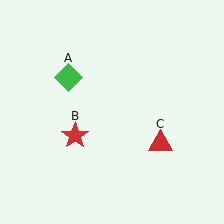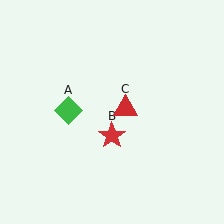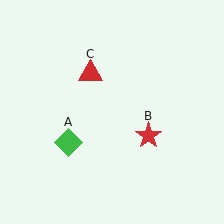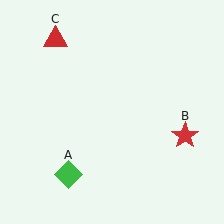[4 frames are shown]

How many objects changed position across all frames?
3 objects changed position: green diamond (object A), red star (object B), red triangle (object C).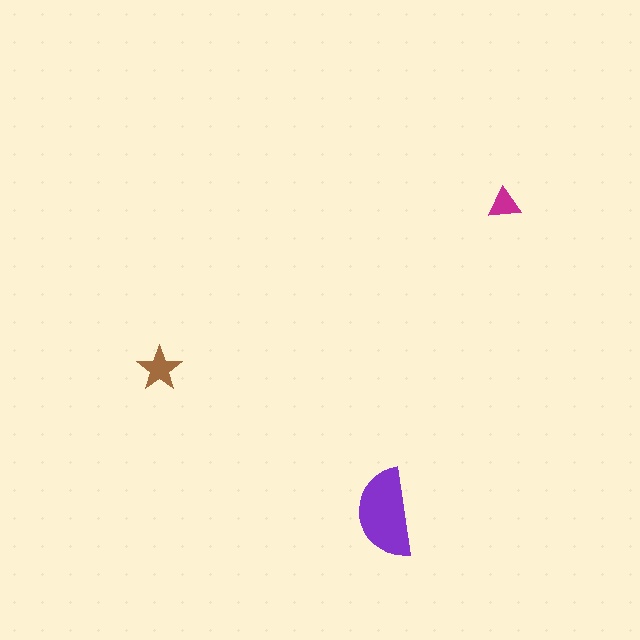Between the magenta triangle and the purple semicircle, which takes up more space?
The purple semicircle.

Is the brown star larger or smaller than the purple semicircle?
Smaller.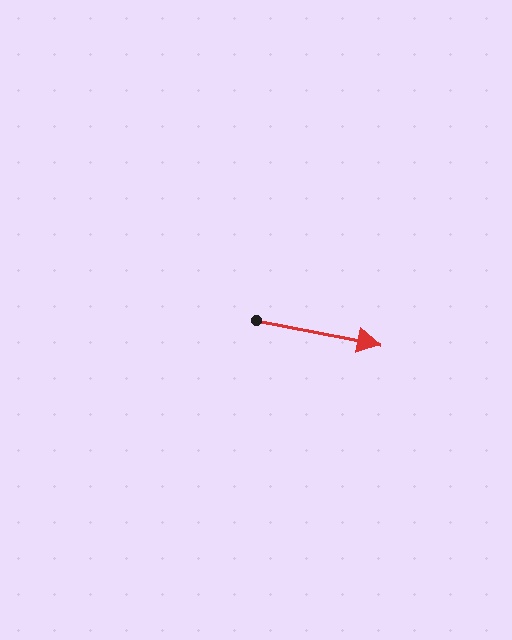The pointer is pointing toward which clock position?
Roughly 3 o'clock.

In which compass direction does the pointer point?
East.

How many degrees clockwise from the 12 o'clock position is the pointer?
Approximately 101 degrees.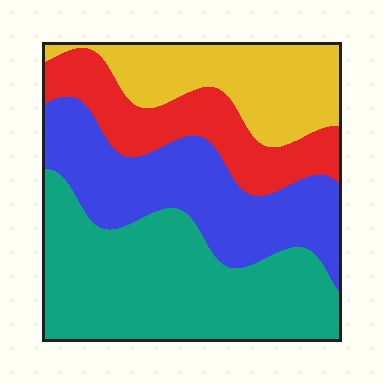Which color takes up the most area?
Teal, at roughly 35%.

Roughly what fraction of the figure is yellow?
Yellow takes up less than a quarter of the figure.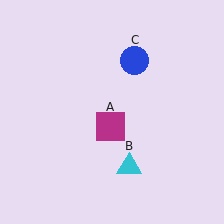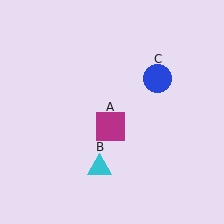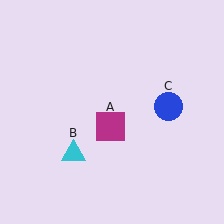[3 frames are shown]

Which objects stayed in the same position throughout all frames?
Magenta square (object A) remained stationary.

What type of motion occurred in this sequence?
The cyan triangle (object B), blue circle (object C) rotated clockwise around the center of the scene.